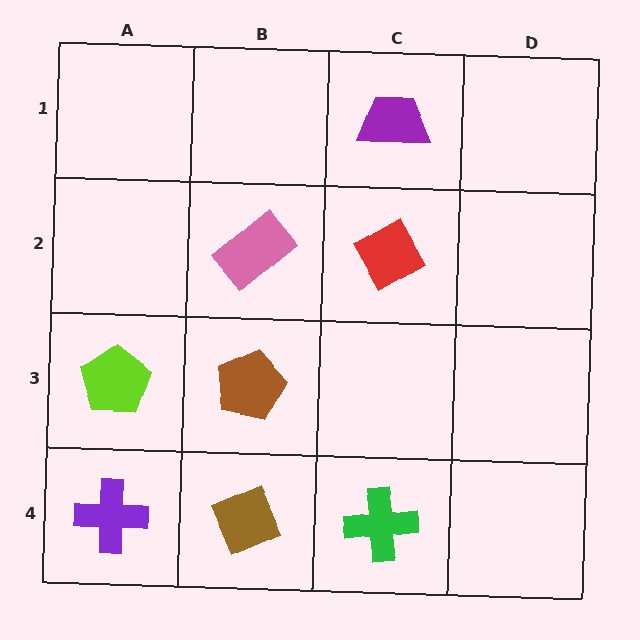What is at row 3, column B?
A brown pentagon.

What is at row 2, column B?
A pink rectangle.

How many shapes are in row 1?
1 shape.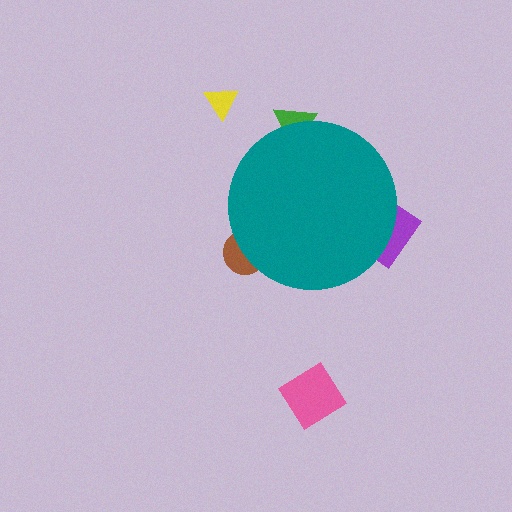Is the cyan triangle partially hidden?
Yes, the cyan triangle is partially hidden behind the teal circle.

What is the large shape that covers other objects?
A teal circle.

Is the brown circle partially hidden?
Yes, the brown circle is partially hidden behind the teal circle.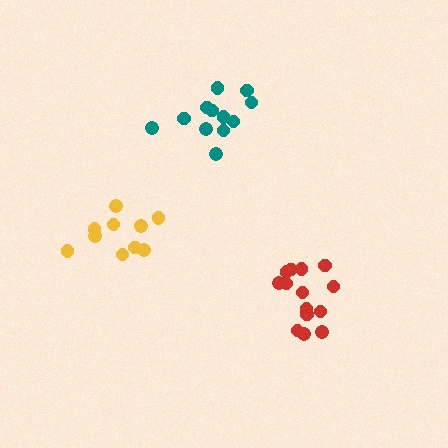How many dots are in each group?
Group 1: 10 dots, Group 2: 14 dots, Group 3: 12 dots (36 total).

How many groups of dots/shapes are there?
There are 3 groups.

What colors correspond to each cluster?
The clusters are colored: yellow, red, teal.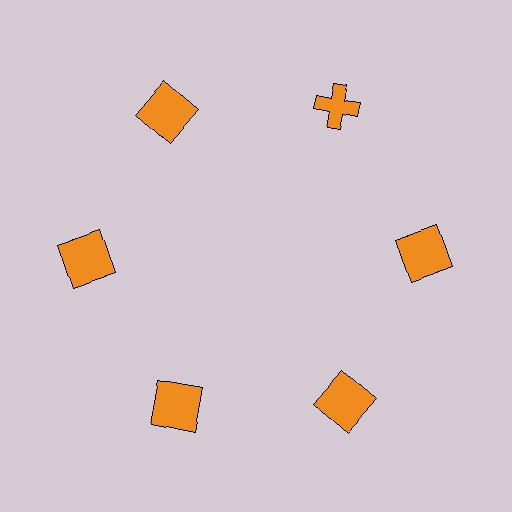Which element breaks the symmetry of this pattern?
The orange cross at roughly the 1 o'clock position breaks the symmetry. All other shapes are orange squares.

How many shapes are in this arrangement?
There are 6 shapes arranged in a ring pattern.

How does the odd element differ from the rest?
It has a different shape: cross instead of square.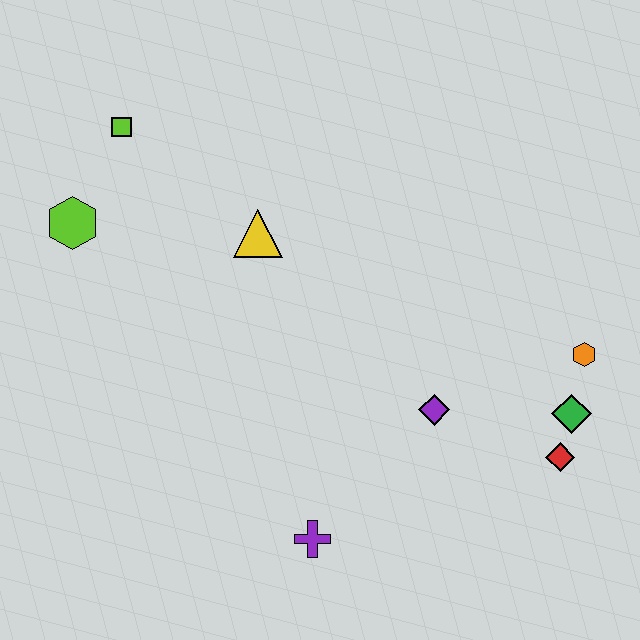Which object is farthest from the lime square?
The red diamond is farthest from the lime square.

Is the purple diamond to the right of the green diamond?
No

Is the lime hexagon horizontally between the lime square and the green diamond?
No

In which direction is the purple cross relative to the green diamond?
The purple cross is to the left of the green diamond.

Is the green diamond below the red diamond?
No